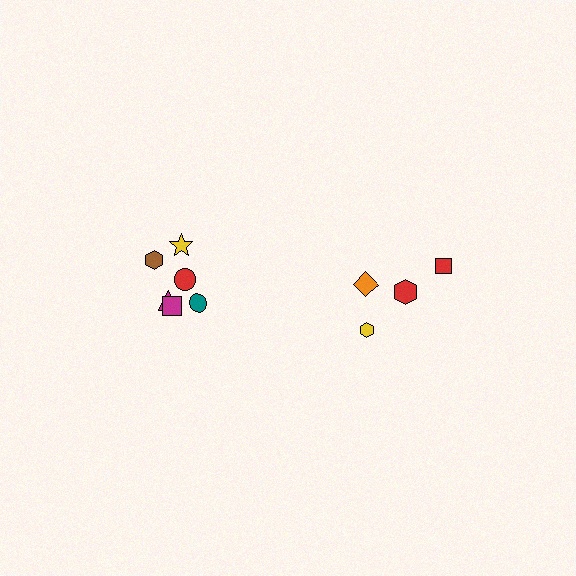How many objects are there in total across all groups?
There are 10 objects.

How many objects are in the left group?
There are 6 objects.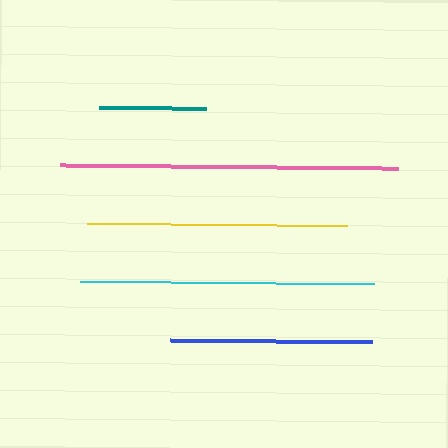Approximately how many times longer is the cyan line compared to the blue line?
The cyan line is approximately 1.5 times the length of the blue line.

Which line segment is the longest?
The pink line is the longest at approximately 339 pixels.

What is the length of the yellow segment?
The yellow segment is approximately 259 pixels long.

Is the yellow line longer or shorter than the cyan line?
The cyan line is longer than the yellow line.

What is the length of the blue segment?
The blue segment is approximately 202 pixels long.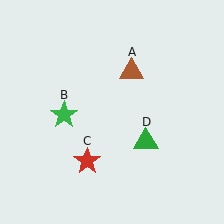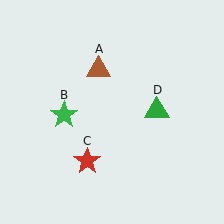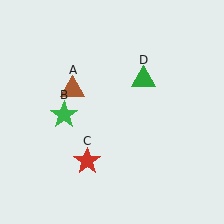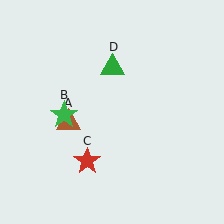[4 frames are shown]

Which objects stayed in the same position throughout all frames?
Green star (object B) and red star (object C) remained stationary.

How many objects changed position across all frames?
2 objects changed position: brown triangle (object A), green triangle (object D).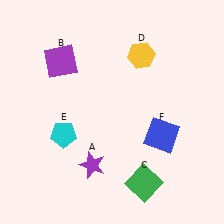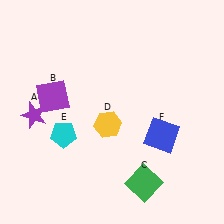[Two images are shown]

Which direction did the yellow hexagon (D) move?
The yellow hexagon (D) moved down.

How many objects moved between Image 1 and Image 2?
3 objects moved between the two images.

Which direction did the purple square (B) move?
The purple square (B) moved down.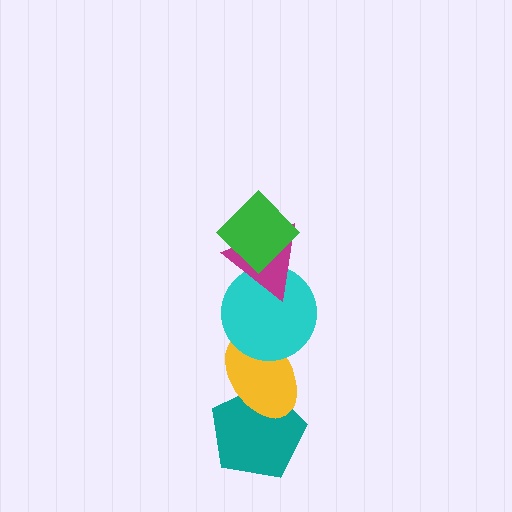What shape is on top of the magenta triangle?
The green diamond is on top of the magenta triangle.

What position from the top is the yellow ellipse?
The yellow ellipse is 4th from the top.